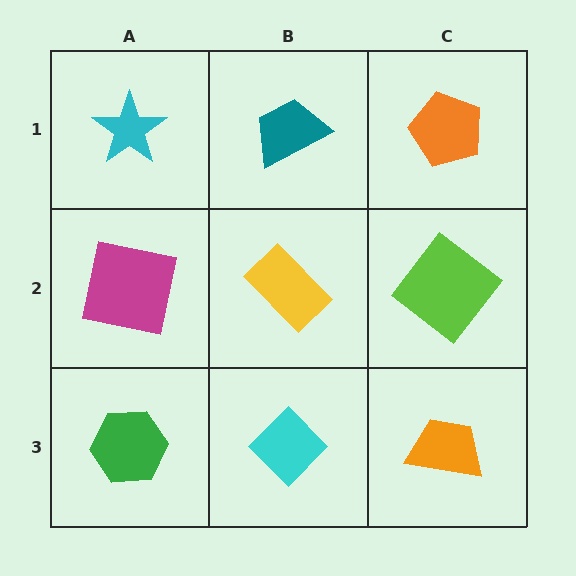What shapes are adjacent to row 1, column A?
A magenta square (row 2, column A), a teal trapezoid (row 1, column B).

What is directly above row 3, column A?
A magenta square.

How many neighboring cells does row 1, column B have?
3.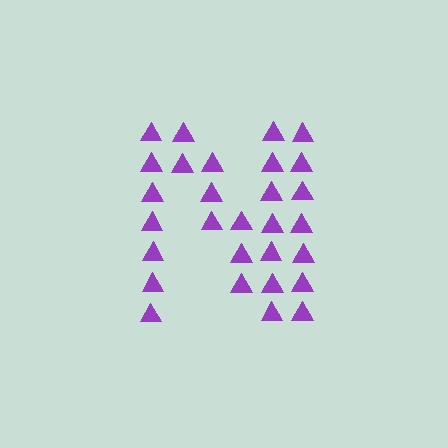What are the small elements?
The small elements are triangles.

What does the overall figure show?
The overall figure shows the letter N.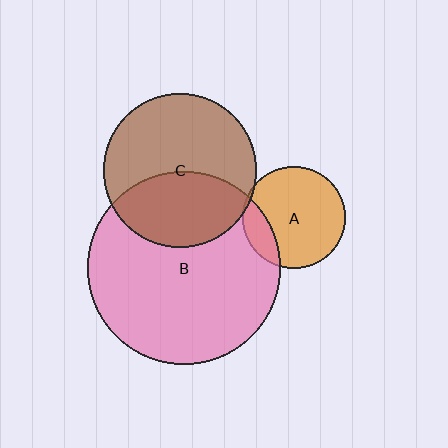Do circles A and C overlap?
Yes.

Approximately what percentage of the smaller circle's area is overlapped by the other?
Approximately 5%.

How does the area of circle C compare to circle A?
Approximately 2.2 times.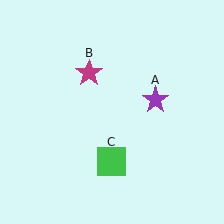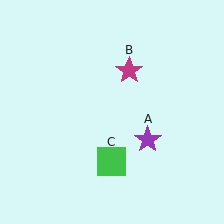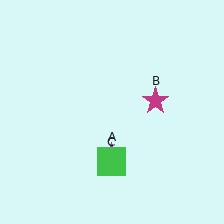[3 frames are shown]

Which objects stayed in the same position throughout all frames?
Green square (object C) remained stationary.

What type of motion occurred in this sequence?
The purple star (object A), magenta star (object B) rotated clockwise around the center of the scene.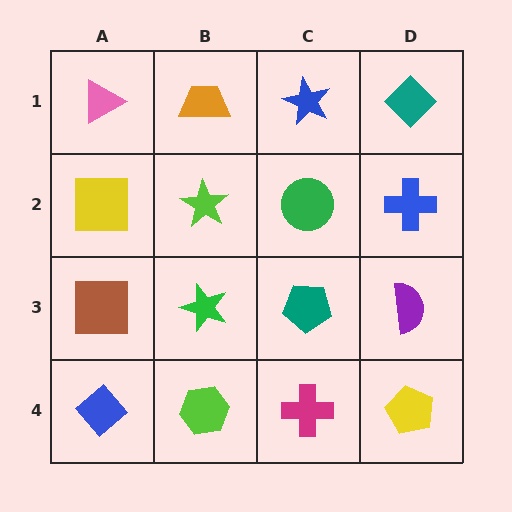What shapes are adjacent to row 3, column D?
A blue cross (row 2, column D), a yellow pentagon (row 4, column D), a teal pentagon (row 3, column C).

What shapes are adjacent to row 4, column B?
A green star (row 3, column B), a blue diamond (row 4, column A), a magenta cross (row 4, column C).